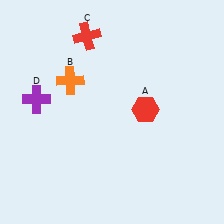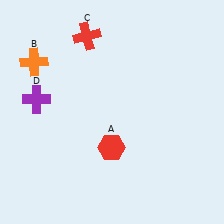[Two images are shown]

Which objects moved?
The objects that moved are: the red hexagon (A), the orange cross (B).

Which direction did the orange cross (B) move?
The orange cross (B) moved left.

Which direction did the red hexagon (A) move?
The red hexagon (A) moved down.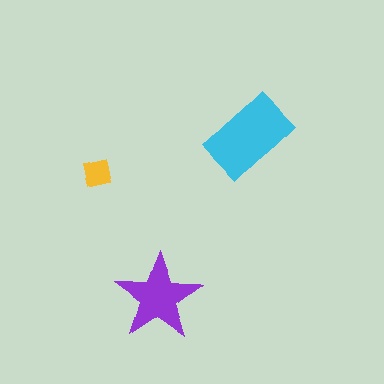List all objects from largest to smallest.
The cyan rectangle, the purple star, the yellow square.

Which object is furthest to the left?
The yellow square is leftmost.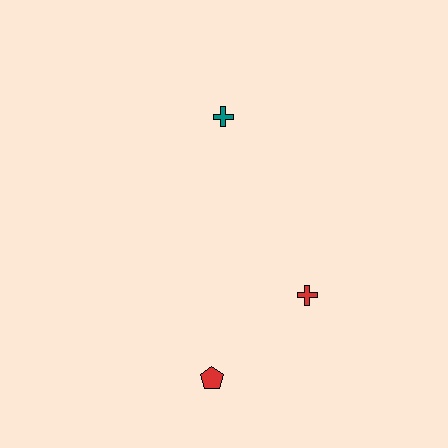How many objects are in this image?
There are 3 objects.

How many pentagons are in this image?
There is 1 pentagon.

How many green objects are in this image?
There are no green objects.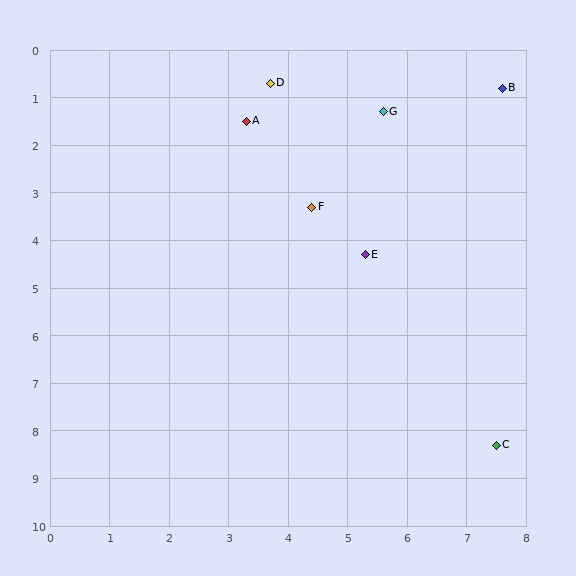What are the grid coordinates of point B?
Point B is at approximately (7.6, 0.8).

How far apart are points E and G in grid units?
Points E and G are about 3.0 grid units apart.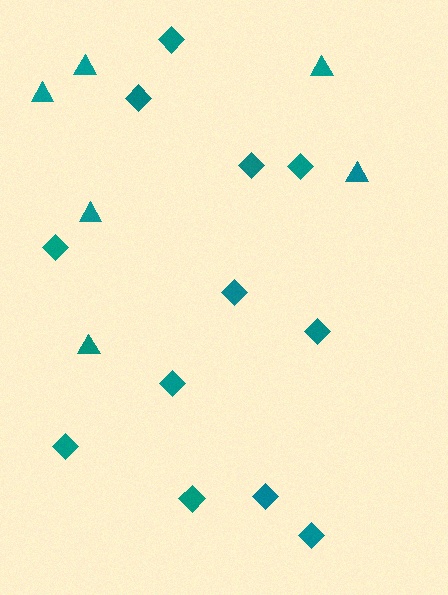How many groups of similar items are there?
There are 2 groups: one group of triangles (6) and one group of diamonds (12).